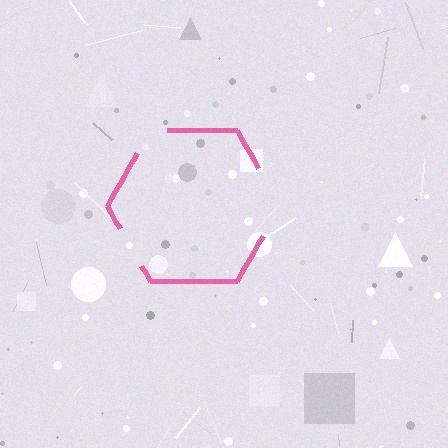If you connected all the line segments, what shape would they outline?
They would outline a hexagon.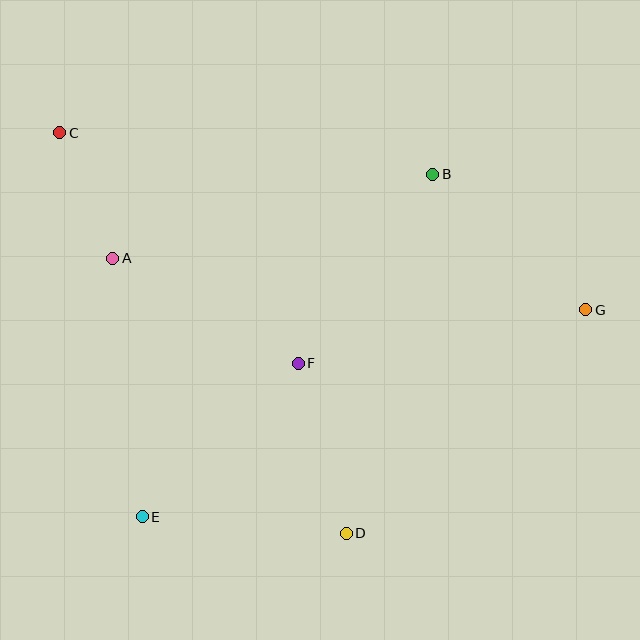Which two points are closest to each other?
Points A and C are closest to each other.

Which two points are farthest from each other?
Points C and G are farthest from each other.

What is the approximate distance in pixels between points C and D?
The distance between C and D is approximately 492 pixels.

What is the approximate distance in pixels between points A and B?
The distance between A and B is approximately 331 pixels.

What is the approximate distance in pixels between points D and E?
The distance between D and E is approximately 205 pixels.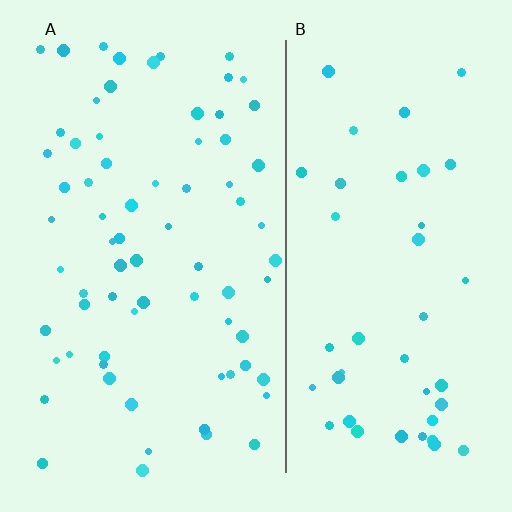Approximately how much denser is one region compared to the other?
Approximately 1.6× — region A over region B.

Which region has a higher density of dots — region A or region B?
A (the left).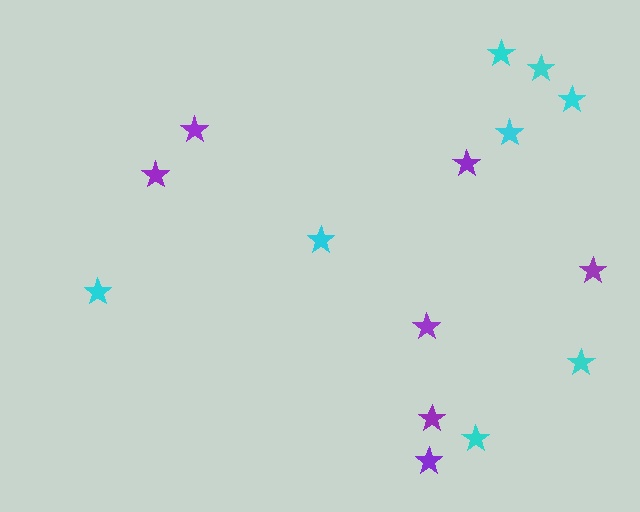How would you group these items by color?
There are 2 groups: one group of purple stars (7) and one group of cyan stars (8).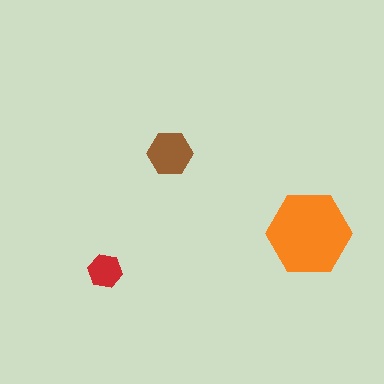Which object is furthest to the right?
The orange hexagon is rightmost.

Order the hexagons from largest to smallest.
the orange one, the brown one, the red one.